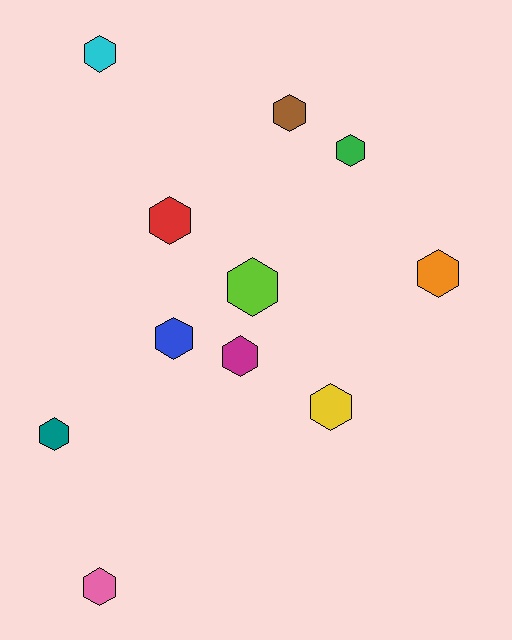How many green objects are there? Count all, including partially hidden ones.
There is 1 green object.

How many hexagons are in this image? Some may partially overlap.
There are 11 hexagons.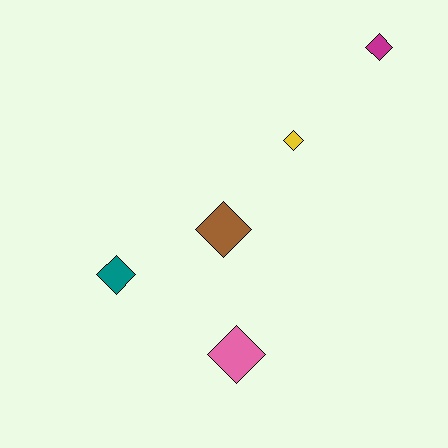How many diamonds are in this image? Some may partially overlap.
There are 5 diamonds.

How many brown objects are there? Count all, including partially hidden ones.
There is 1 brown object.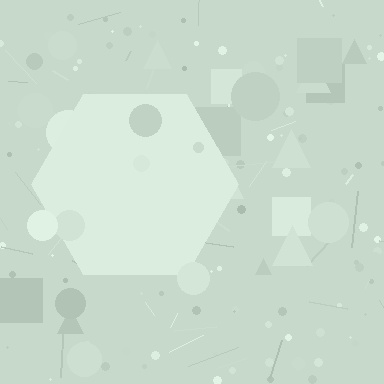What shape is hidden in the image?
A hexagon is hidden in the image.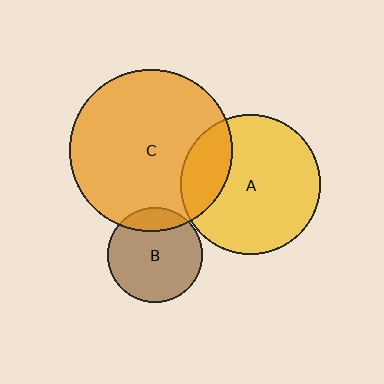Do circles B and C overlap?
Yes.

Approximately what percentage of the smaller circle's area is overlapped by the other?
Approximately 15%.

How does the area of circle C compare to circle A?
Approximately 1.4 times.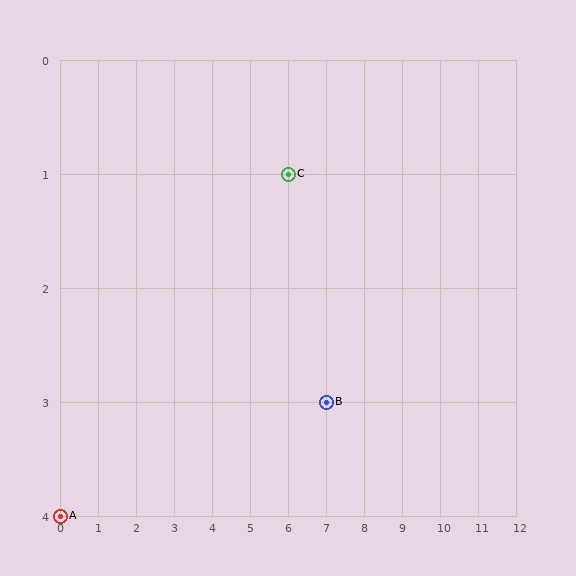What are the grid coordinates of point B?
Point B is at grid coordinates (7, 3).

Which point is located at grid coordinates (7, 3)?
Point B is at (7, 3).